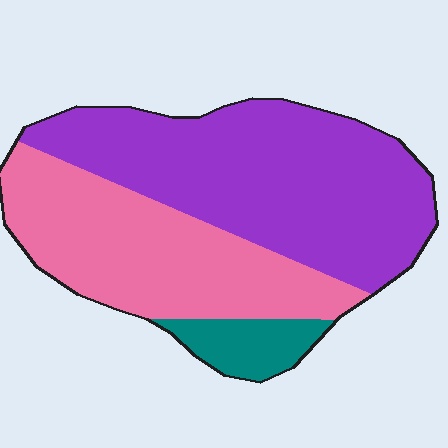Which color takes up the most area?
Purple, at roughly 55%.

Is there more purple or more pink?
Purple.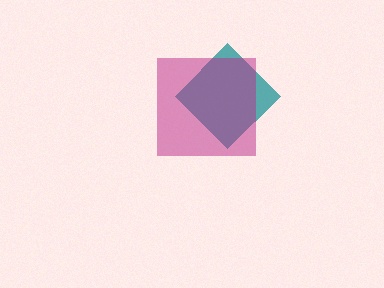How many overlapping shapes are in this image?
There are 2 overlapping shapes in the image.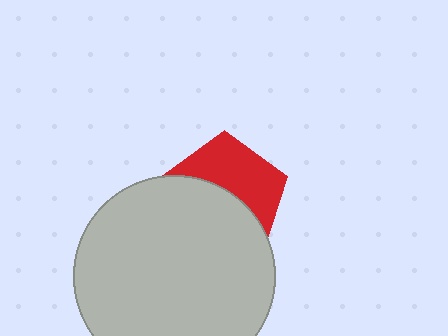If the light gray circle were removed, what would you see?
You would see the complete red pentagon.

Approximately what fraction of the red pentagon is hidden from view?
Roughly 53% of the red pentagon is hidden behind the light gray circle.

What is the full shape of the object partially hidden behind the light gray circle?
The partially hidden object is a red pentagon.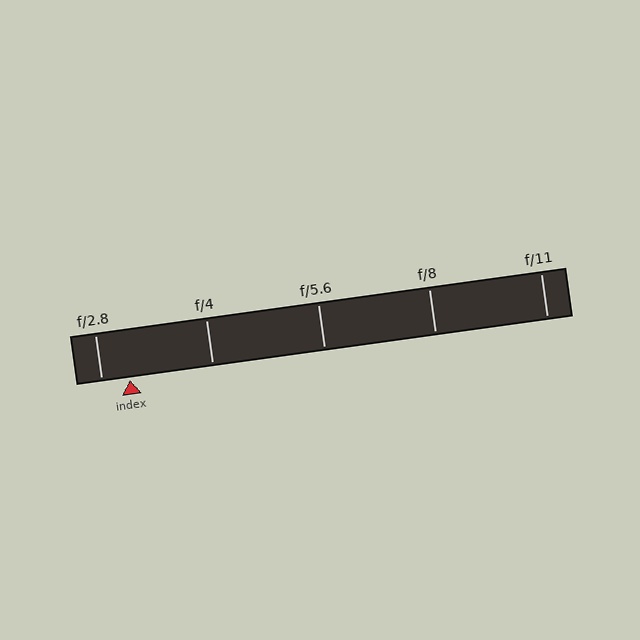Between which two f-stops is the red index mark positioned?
The index mark is between f/2.8 and f/4.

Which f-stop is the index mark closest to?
The index mark is closest to f/2.8.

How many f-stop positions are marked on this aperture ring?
There are 5 f-stop positions marked.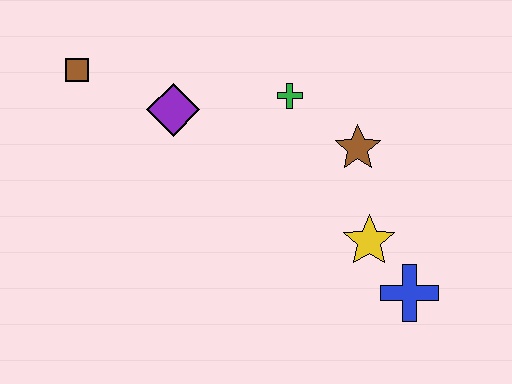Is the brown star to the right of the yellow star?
No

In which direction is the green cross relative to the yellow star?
The green cross is above the yellow star.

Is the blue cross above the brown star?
No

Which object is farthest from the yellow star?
The brown square is farthest from the yellow star.